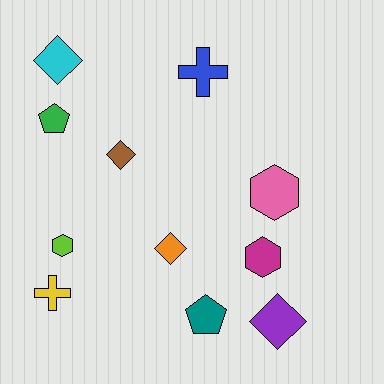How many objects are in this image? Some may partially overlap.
There are 11 objects.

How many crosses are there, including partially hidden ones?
There are 2 crosses.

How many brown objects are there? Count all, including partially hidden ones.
There is 1 brown object.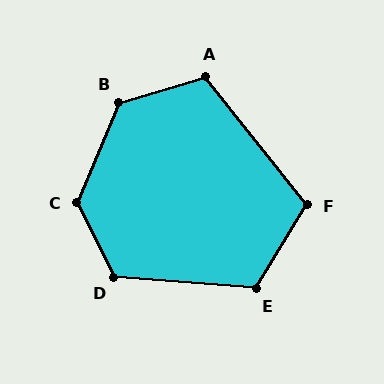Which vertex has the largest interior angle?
C, at approximately 131 degrees.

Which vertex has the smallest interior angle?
F, at approximately 110 degrees.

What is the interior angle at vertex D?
Approximately 121 degrees (obtuse).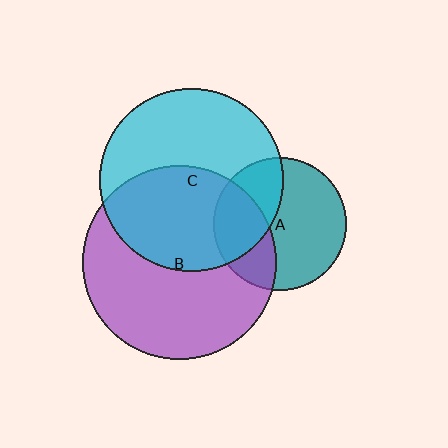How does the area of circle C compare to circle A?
Approximately 1.9 times.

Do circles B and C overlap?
Yes.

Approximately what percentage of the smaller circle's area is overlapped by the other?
Approximately 50%.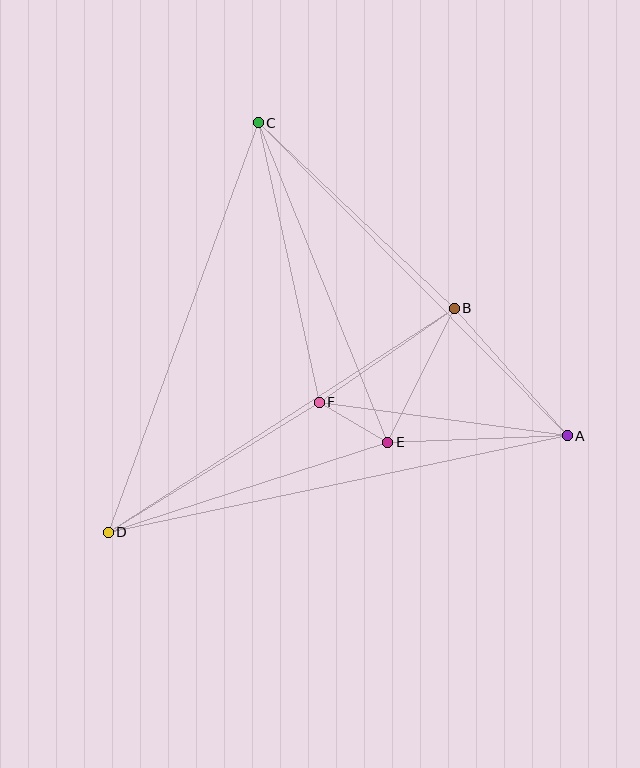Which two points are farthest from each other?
Points A and D are farthest from each other.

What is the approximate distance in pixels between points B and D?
The distance between B and D is approximately 412 pixels.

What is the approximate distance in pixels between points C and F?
The distance between C and F is approximately 286 pixels.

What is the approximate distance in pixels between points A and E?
The distance between A and E is approximately 179 pixels.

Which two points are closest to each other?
Points E and F are closest to each other.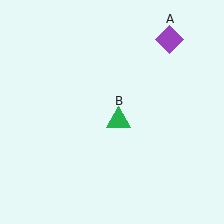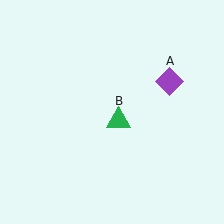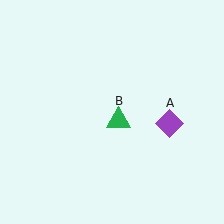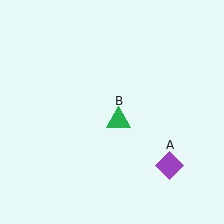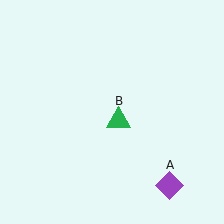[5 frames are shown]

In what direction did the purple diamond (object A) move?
The purple diamond (object A) moved down.